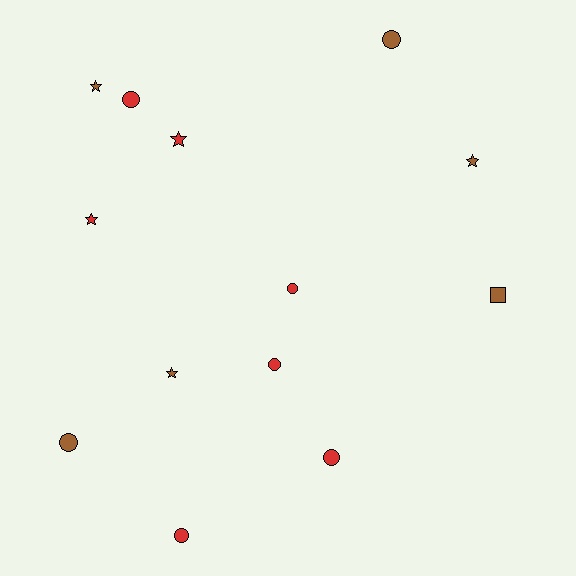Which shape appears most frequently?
Circle, with 7 objects.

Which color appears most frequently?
Red, with 7 objects.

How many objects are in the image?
There are 13 objects.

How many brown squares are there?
There is 1 brown square.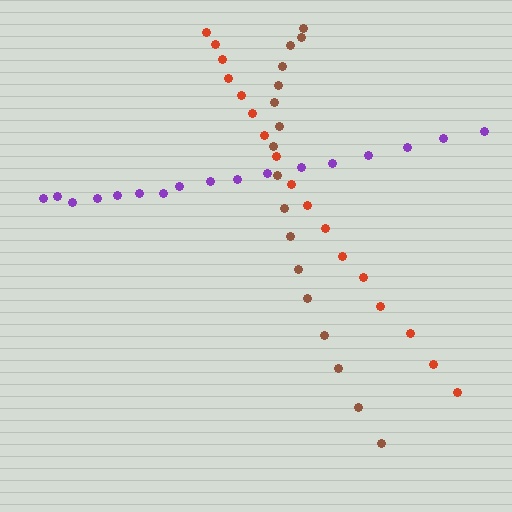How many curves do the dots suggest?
There are 3 distinct paths.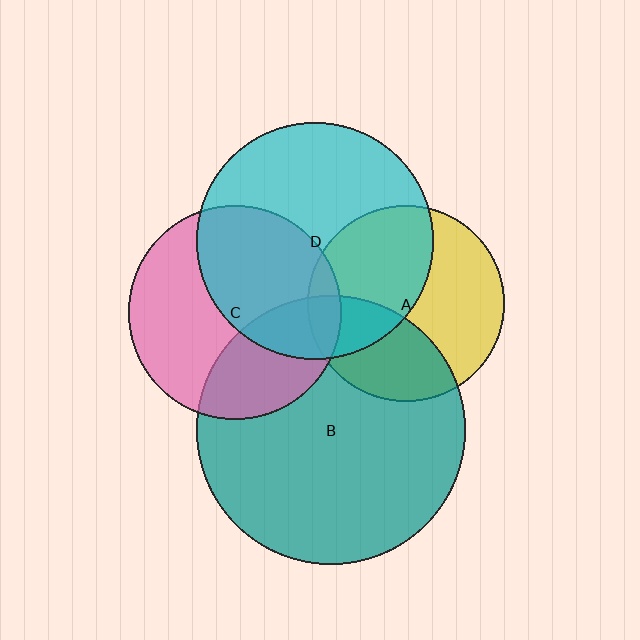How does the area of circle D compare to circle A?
Approximately 1.5 times.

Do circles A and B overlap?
Yes.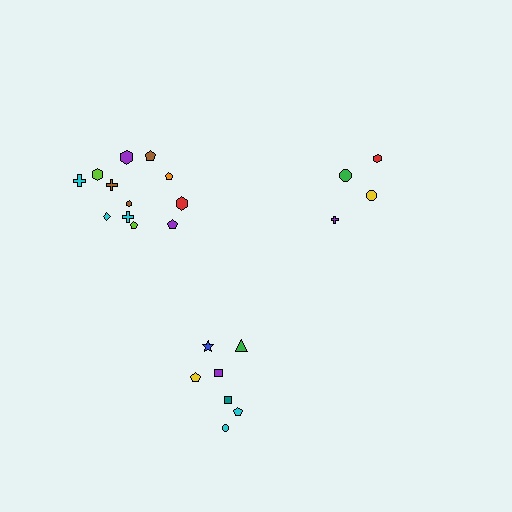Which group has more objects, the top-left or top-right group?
The top-left group.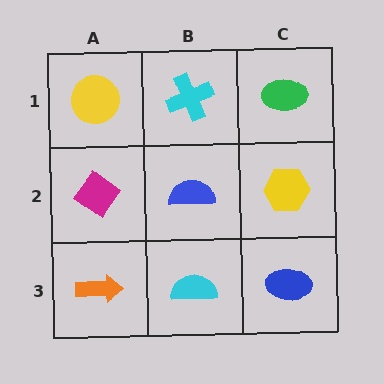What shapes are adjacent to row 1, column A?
A magenta diamond (row 2, column A), a cyan cross (row 1, column B).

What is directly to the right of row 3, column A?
A cyan semicircle.